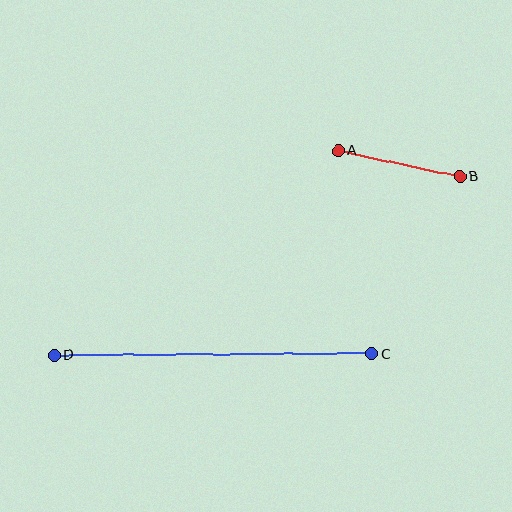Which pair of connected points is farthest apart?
Points C and D are farthest apart.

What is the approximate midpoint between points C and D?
The midpoint is at approximately (213, 354) pixels.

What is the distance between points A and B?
The distance is approximately 124 pixels.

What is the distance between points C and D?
The distance is approximately 317 pixels.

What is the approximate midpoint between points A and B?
The midpoint is at approximately (399, 163) pixels.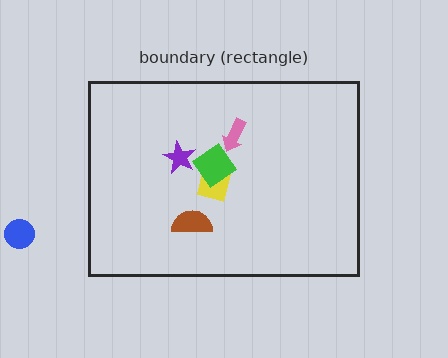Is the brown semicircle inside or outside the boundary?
Inside.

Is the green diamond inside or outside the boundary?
Inside.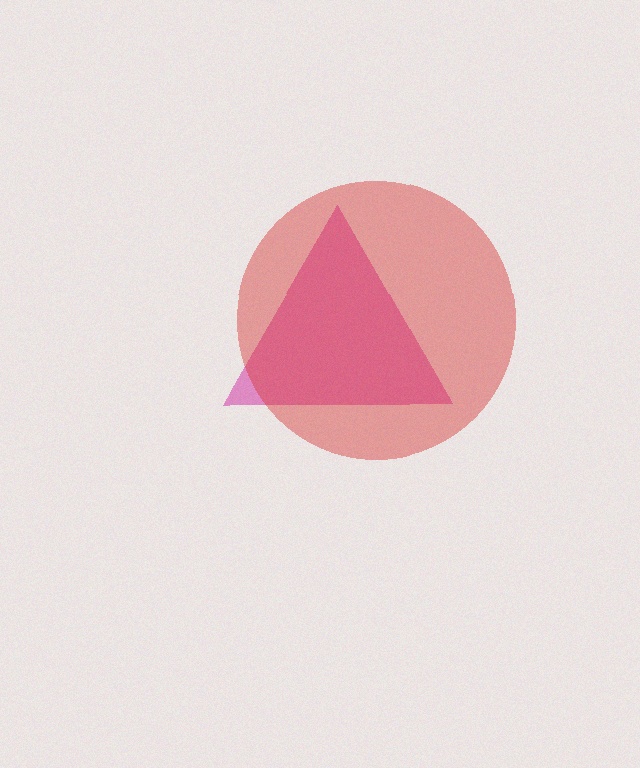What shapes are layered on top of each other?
The layered shapes are: a magenta triangle, a red circle.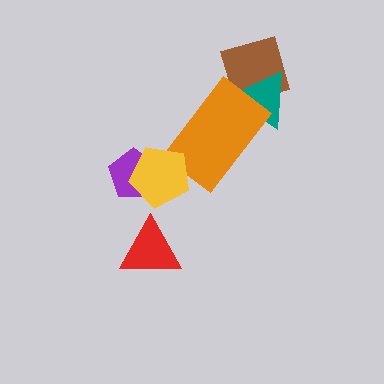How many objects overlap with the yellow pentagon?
2 objects overlap with the yellow pentagon.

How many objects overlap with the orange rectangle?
2 objects overlap with the orange rectangle.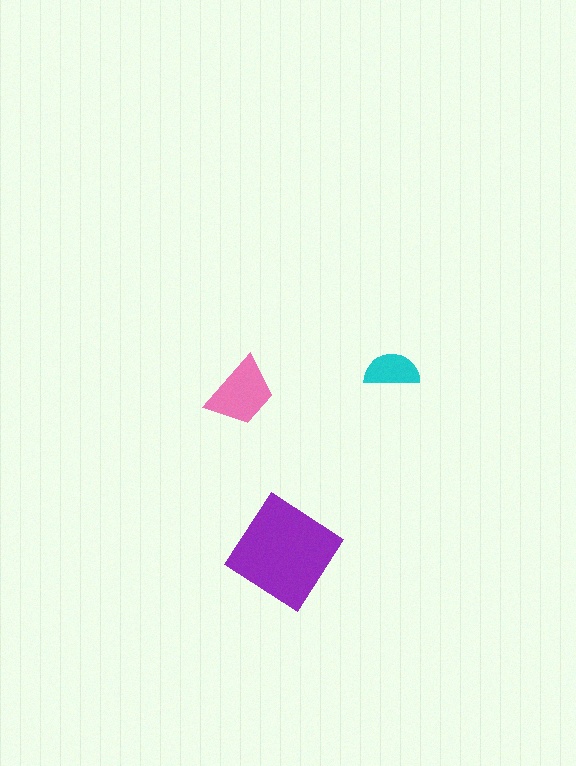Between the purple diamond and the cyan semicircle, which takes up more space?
The purple diamond.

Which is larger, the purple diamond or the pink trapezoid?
The purple diamond.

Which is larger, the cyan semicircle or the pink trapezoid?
The pink trapezoid.